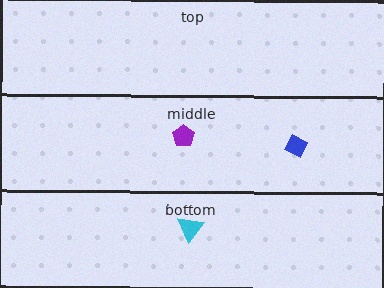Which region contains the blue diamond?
The middle region.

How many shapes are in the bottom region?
1.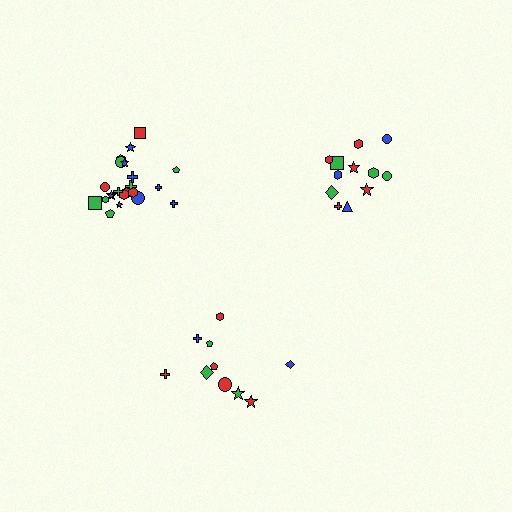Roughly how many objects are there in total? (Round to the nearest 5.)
Roughly 45 objects in total.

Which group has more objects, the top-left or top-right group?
The top-left group.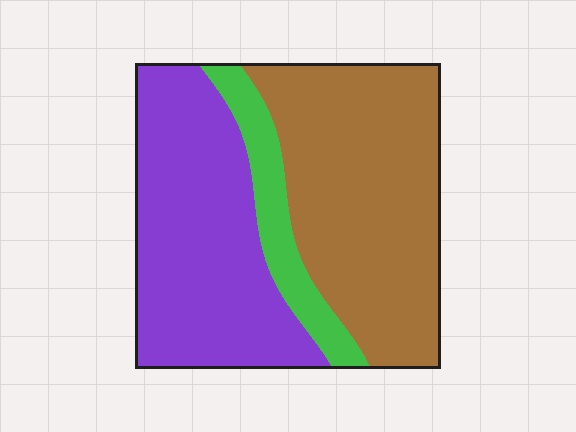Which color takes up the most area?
Brown, at roughly 45%.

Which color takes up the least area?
Green, at roughly 10%.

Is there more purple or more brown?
Brown.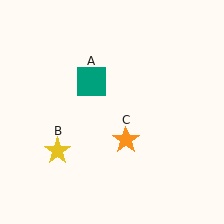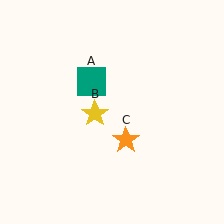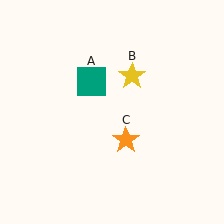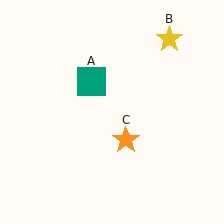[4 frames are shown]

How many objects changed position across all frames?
1 object changed position: yellow star (object B).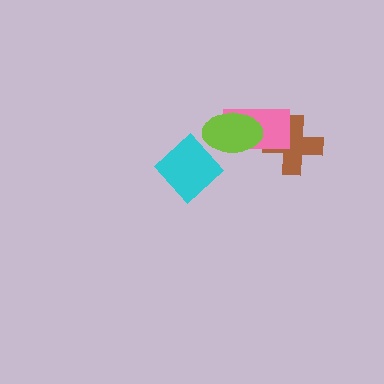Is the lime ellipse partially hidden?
Yes, it is partially covered by another shape.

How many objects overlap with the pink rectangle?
2 objects overlap with the pink rectangle.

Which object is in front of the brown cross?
The pink rectangle is in front of the brown cross.